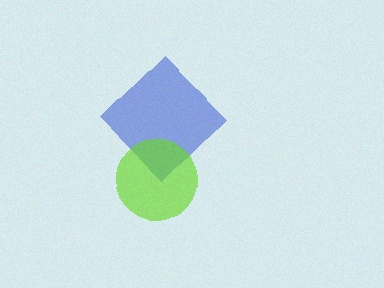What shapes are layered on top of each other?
The layered shapes are: a blue diamond, a lime circle.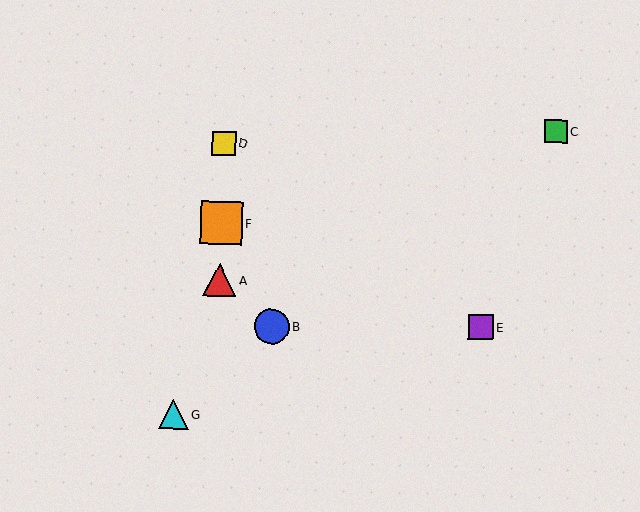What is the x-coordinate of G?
Object G is at x≈173.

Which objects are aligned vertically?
Objects A, D, F are aligned vertically.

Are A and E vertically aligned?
No, A is at x≈219 and E is at x≈481.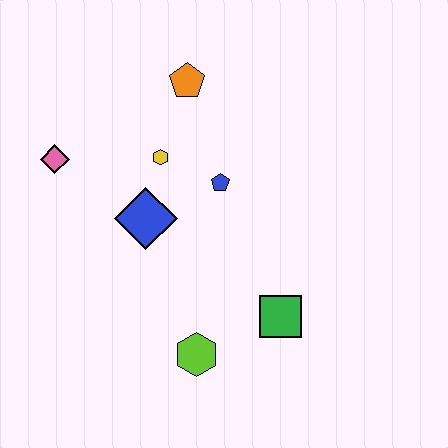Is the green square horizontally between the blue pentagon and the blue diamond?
No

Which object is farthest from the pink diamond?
The green square is farthest from the pink diamond.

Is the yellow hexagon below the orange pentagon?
Yes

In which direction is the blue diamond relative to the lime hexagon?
The blue diamond is above the lime hexagon.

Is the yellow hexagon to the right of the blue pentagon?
No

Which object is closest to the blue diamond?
The yellow hexagon is closest to the blue diamond.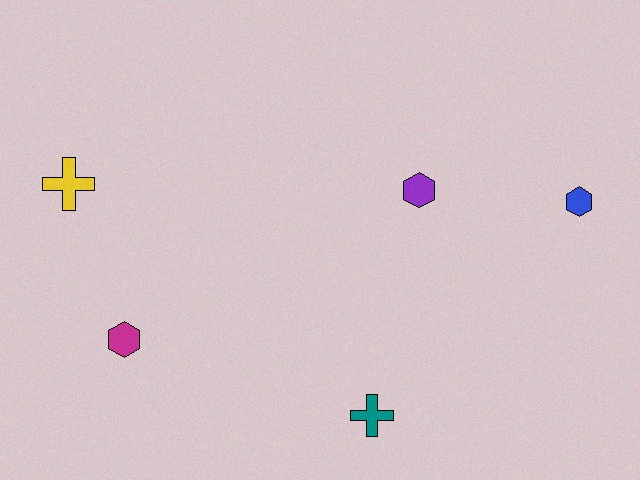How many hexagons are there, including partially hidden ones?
There are 3 hexagons.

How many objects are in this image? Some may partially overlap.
There are 5 objects.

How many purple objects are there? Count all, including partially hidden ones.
There is 1 purple object.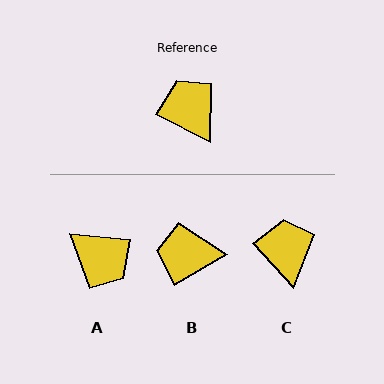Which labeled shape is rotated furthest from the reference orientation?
A, about 158 degrees away.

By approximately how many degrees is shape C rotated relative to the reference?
Approximately 21 degrees clockwise.